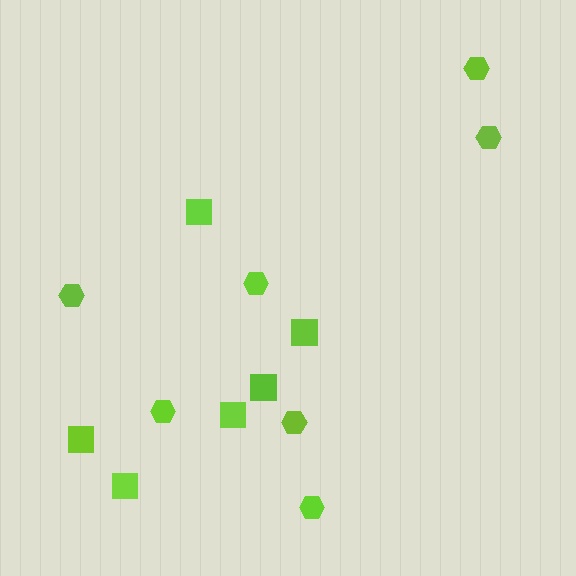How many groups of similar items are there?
There are 2 groups: one group of squares (6) and one group of hexagons (7).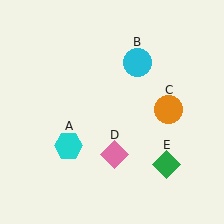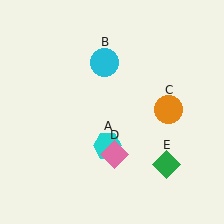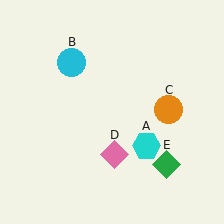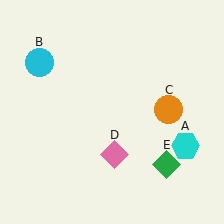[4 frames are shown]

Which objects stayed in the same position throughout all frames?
Orange circle (object C) and pink diamond (object D) and green diamond (object E) remained stationary.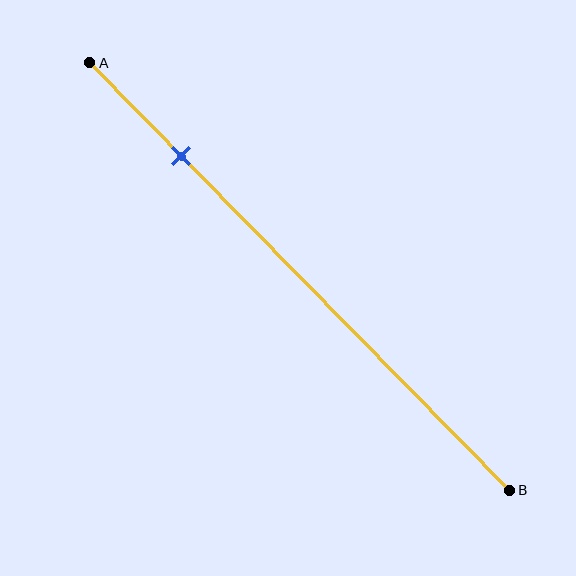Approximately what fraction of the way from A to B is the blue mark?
The blue mark is approximately 20% of the way from A to B.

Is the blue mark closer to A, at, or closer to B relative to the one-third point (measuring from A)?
The blue mark is closer to point A than the one-third point of segment AB.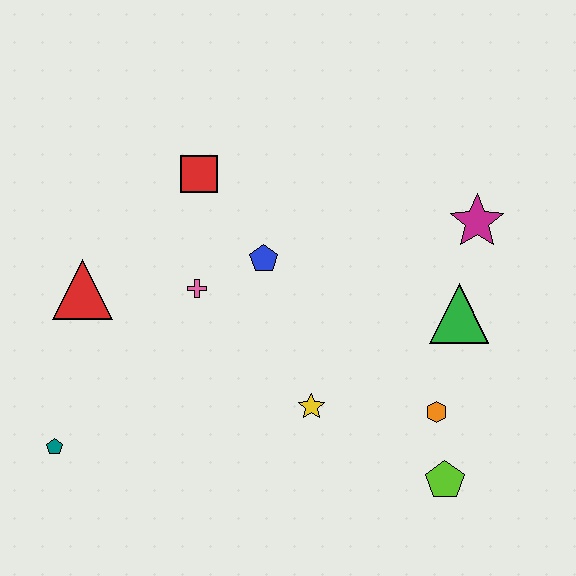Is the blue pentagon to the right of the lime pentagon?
No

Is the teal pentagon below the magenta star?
Yes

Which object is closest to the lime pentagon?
The orange hexagon is closest to the lime pentagon.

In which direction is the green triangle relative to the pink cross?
The green triangle is to the right of the pink cross.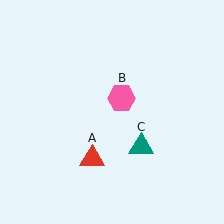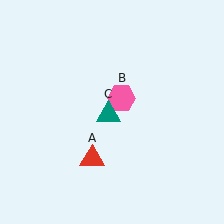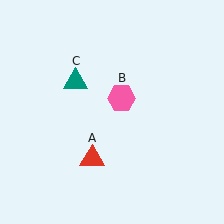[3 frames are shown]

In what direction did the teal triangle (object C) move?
The teal triangle (object C) moved up and to the left.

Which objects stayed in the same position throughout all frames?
Red triangle (object A) and pink hexagon (object B) remained stationary.